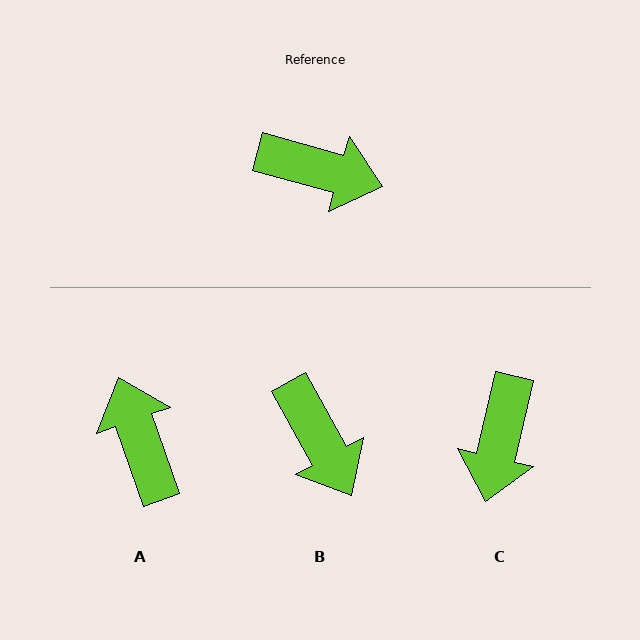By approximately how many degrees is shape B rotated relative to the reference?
Approximately 46 degrees clockwise.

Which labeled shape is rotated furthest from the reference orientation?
A, about 125 degrees away.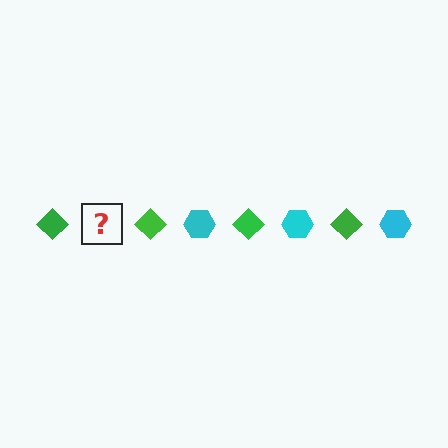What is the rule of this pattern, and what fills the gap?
The rule is that the pattern alternates between green diamond and cyan hexagon. The gap should be filled with a cyan hexagon.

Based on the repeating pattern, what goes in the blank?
The blank should be a cyan hexagon.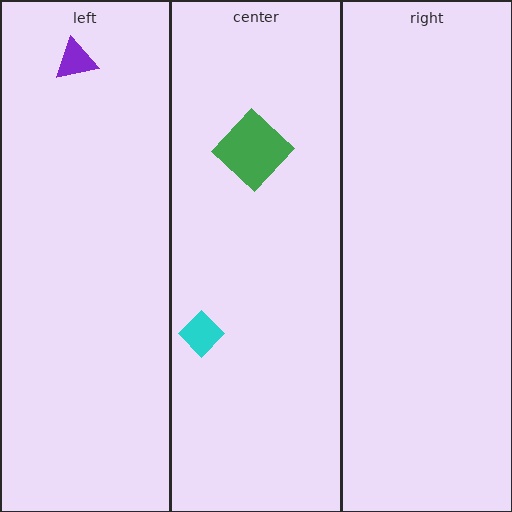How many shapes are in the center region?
2.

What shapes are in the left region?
The purple triangle.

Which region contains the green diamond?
The center region.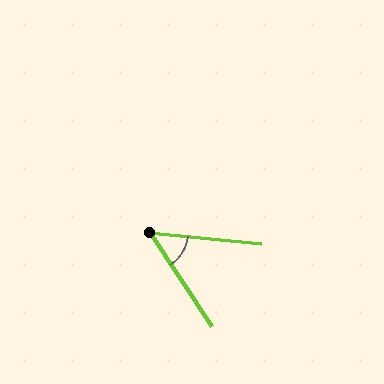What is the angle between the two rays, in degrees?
Approximately 51 degrees.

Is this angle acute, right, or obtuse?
It is acute.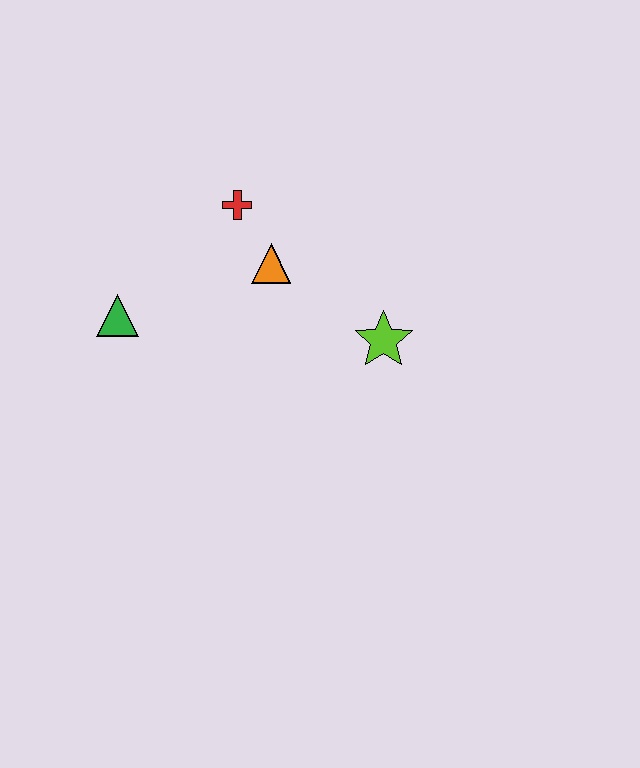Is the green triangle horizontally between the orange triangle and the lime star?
No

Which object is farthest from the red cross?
The lime star is farthest from the red cross.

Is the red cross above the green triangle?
Yes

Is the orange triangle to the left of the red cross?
No